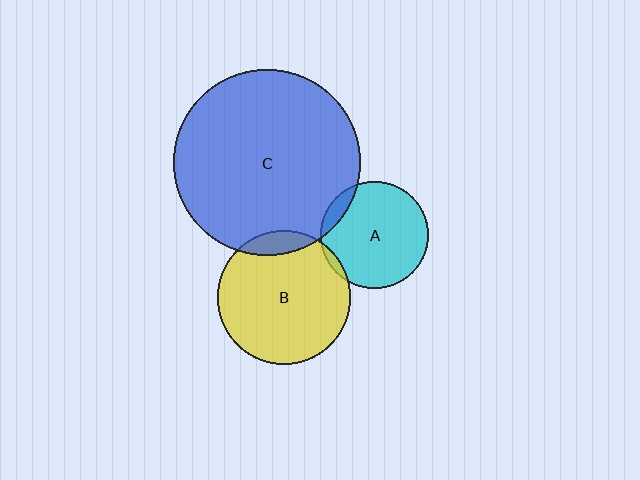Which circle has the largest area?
Circle C (blue).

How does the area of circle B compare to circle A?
Approximately 1.6 times.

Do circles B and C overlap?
Yes.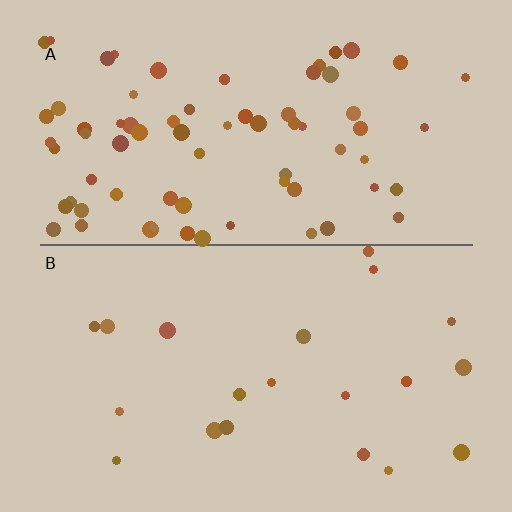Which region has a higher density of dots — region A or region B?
A (the top).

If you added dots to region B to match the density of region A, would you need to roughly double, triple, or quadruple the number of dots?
Approximately quadruple.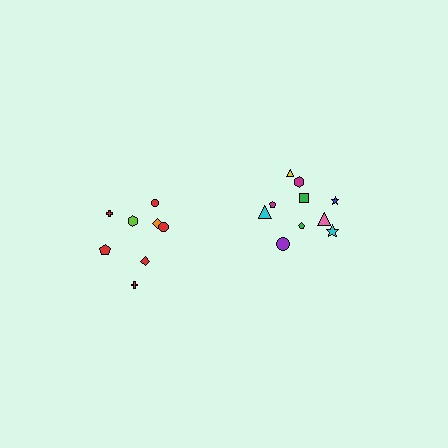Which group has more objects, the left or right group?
The right group.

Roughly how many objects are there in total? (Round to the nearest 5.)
Roughly 20 objects in total.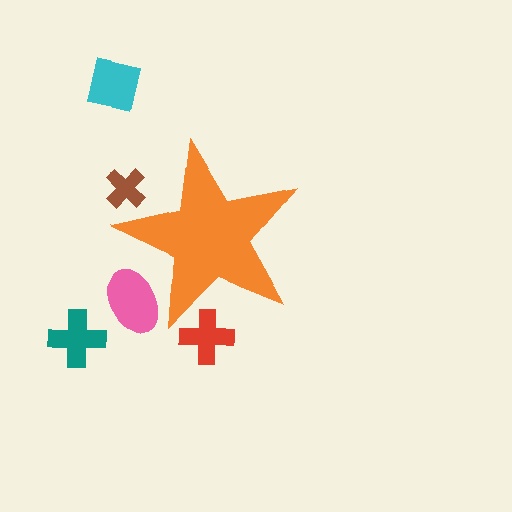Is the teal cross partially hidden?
No, the teal cross is fully visible.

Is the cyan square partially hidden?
No, the cyan square is fully visible.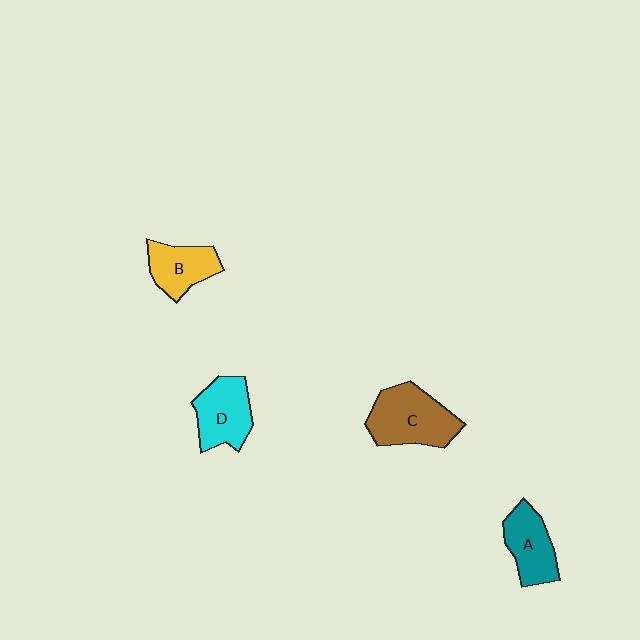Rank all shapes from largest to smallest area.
From largest to smallest: C (brown), D (cyan), A (teal), B (yellow).